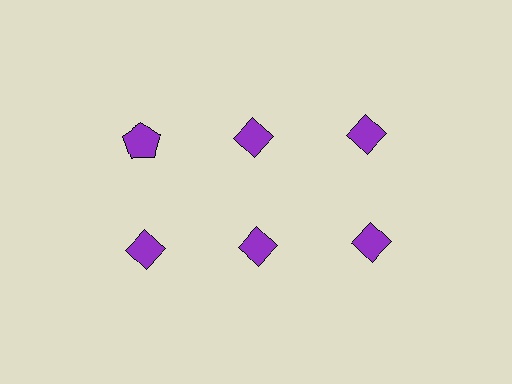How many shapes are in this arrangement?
There are 6 shapes arranged in a grid pattern.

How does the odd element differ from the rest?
It has a different shape: pentagon instead of diamond.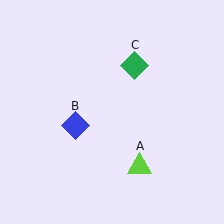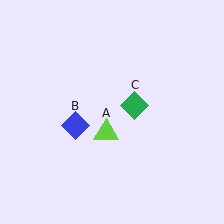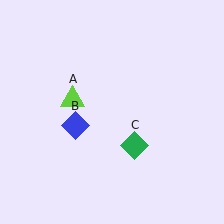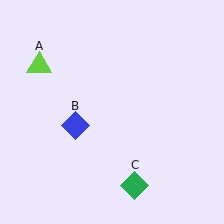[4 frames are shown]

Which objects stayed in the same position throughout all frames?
Blue diamond (object B) remained stationary.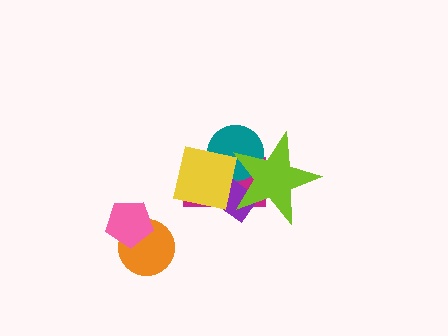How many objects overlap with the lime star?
4 objects overlap with the lime star.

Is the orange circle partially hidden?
Yes, it is partially covered by another shape.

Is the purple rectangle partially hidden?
Yes, it is partially covered by another shape.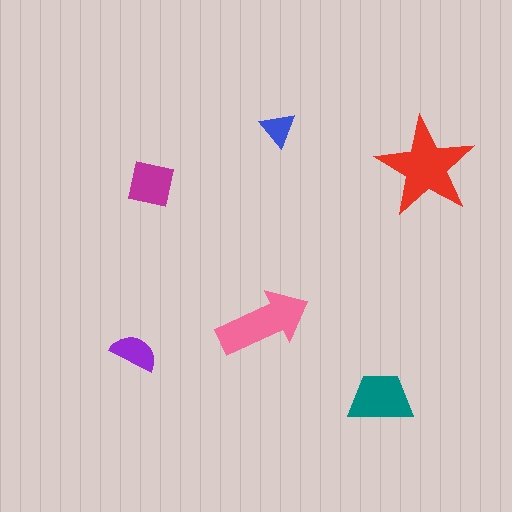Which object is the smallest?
The blue triangle.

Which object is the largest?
The red star.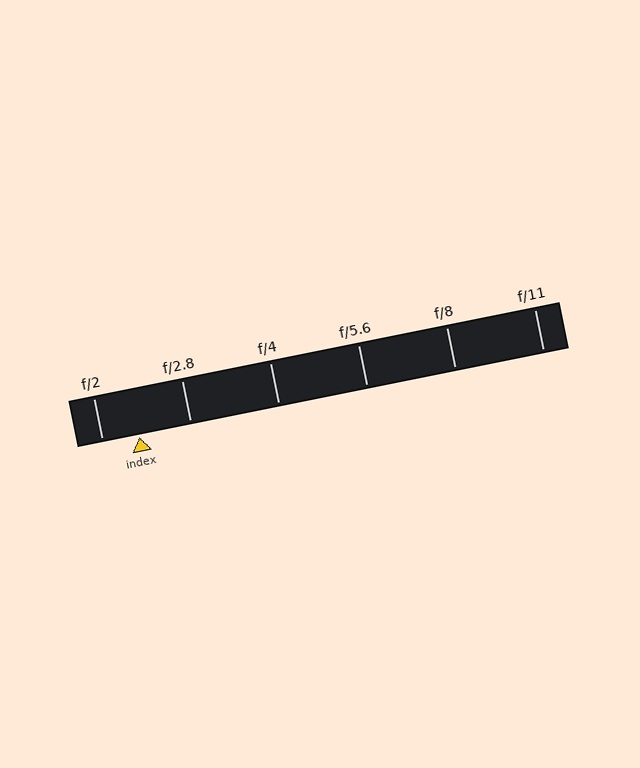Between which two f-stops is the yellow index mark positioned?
The index mark is between f/2 and f/2.8.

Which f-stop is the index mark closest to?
The index mark is closest to f/2.